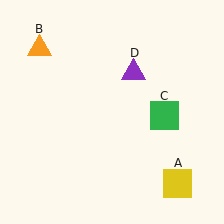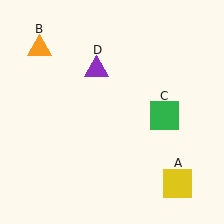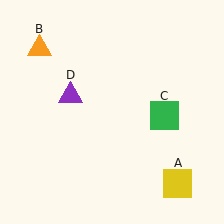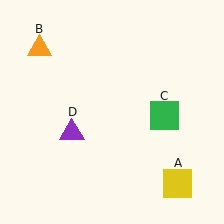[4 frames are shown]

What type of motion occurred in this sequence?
The purple triangle (object D) rotated counterclockwise around the center of the scene.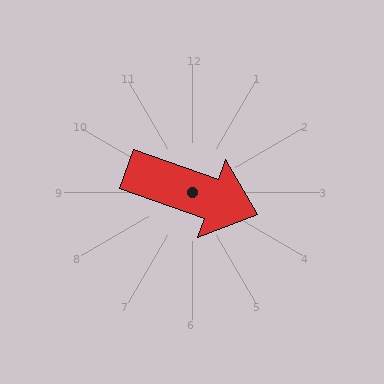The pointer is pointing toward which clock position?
Roughly 4 o'clock.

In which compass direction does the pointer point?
East.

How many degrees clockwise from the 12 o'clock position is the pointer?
Approximately 109 degrees.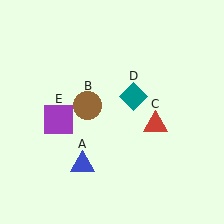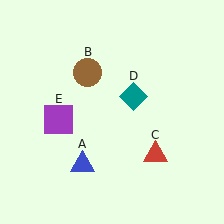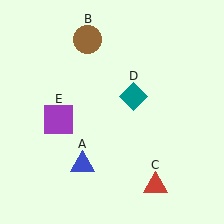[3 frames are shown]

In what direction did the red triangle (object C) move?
The red triangle (object C) moved down.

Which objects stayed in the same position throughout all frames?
Blue triangle (object A) and teal diamond (object D) and purple square (object E) remained stationary.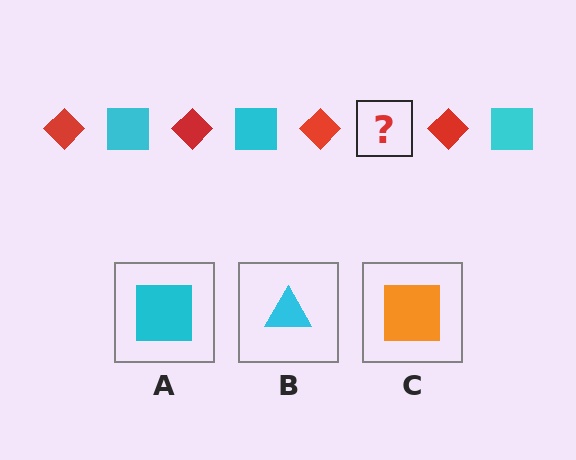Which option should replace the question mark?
Option A.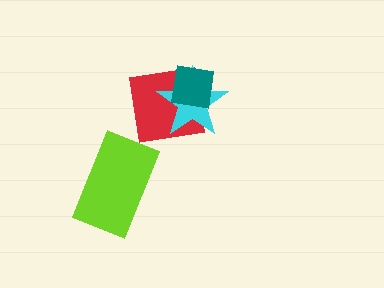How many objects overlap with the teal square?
2 objects overlap with the teal square.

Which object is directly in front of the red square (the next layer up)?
The cyan star is directly in front of the red square.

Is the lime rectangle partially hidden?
No, no other shape covers it.